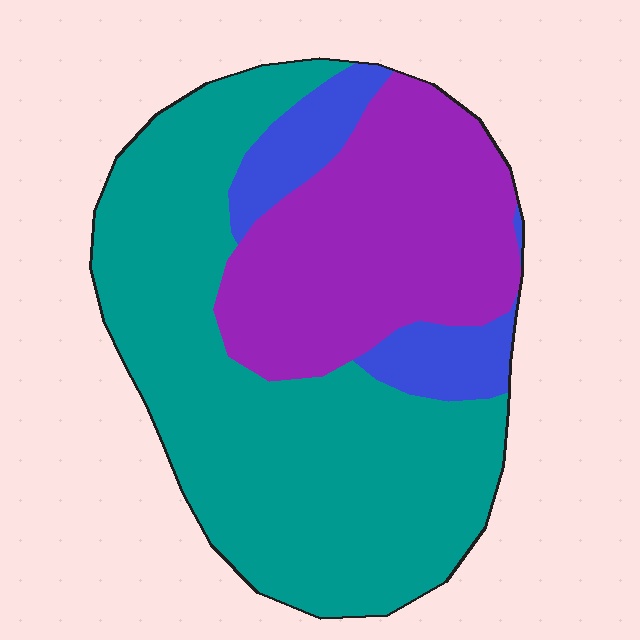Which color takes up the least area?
Blue, at roughly 10%.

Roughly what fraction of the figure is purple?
Purple takes up between a sixth and a third of the figure.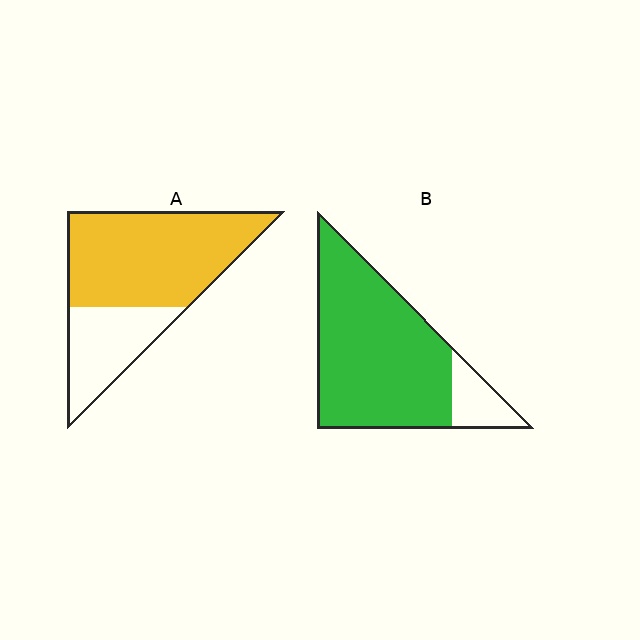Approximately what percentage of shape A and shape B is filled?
A is approximately 70% and B is approximately 85%.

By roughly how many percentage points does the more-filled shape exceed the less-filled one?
By roughly 15 percentage points (B over A).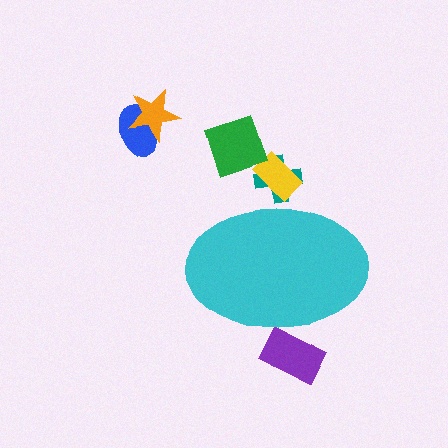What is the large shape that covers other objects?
A cyan ellipse.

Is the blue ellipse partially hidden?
No, the blue ellipse is fully visible.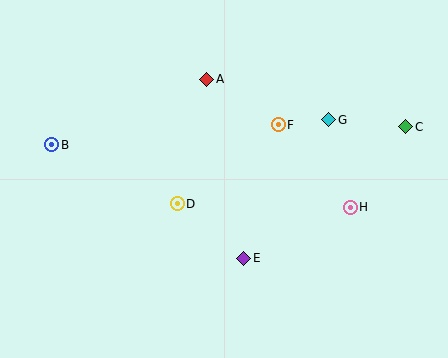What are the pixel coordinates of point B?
Point B is at (52, 145).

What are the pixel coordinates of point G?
Point G is at (329, 120).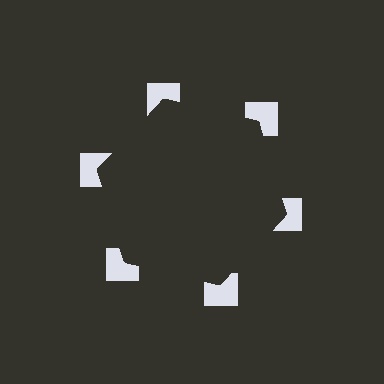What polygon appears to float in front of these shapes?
An illusory hexagon — its edges are inferred from the aligned wedge cuts in the notched squares, not physically drawn.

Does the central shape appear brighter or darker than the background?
It typically appears slightly darker than the background, even though no actual brightness change is drawn.